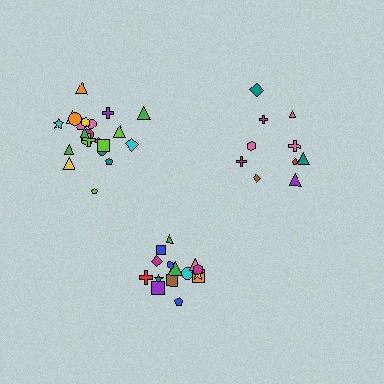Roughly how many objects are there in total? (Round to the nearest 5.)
Roughly 45 objects in total.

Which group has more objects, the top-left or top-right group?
The top-left group.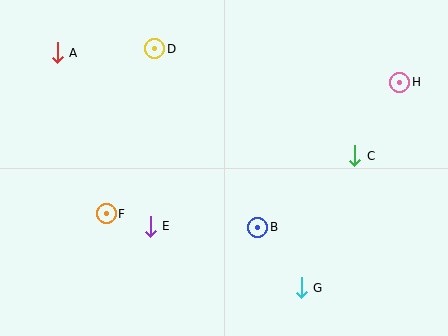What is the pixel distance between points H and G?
The distance between H and G is 228 pixels.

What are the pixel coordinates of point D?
Point D is at (155, 49).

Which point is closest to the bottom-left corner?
Point F is closest to the bottom-left corner.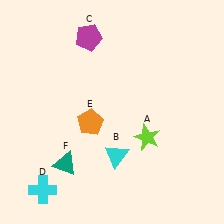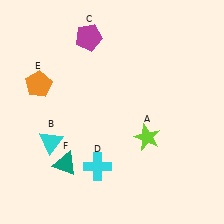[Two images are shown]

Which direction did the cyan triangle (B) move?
The cyan triangle (B) moved left.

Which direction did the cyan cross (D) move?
The cyan cross (D) moved right.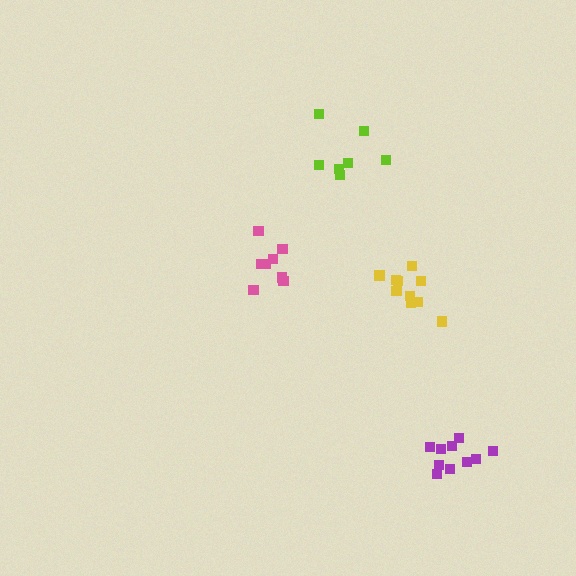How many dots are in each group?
Group 1: 8 dots, Group 2: 10 dots, Group 3: 10 dots, Group 4: 7 dots (35 total).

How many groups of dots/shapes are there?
There are 4 groups.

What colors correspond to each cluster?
The clusters are colored: pink, yellow, purple, lime.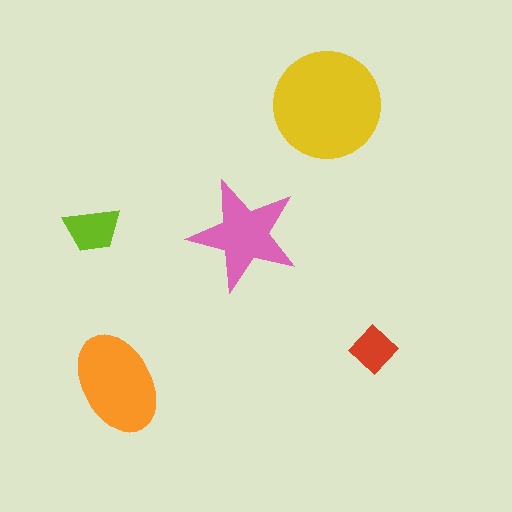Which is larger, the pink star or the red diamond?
The pink star.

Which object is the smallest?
The red diamond.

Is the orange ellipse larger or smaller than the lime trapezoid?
Larger.